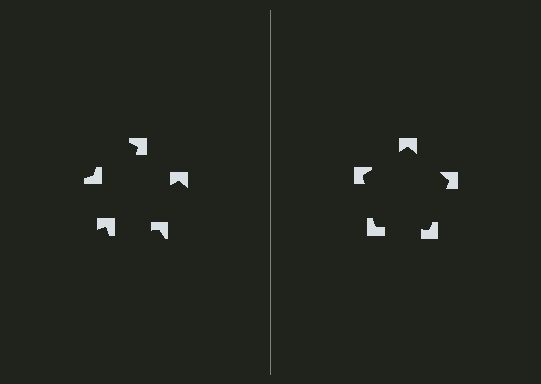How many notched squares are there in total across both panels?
10 — 5 on each side.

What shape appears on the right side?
An illusory pentagon.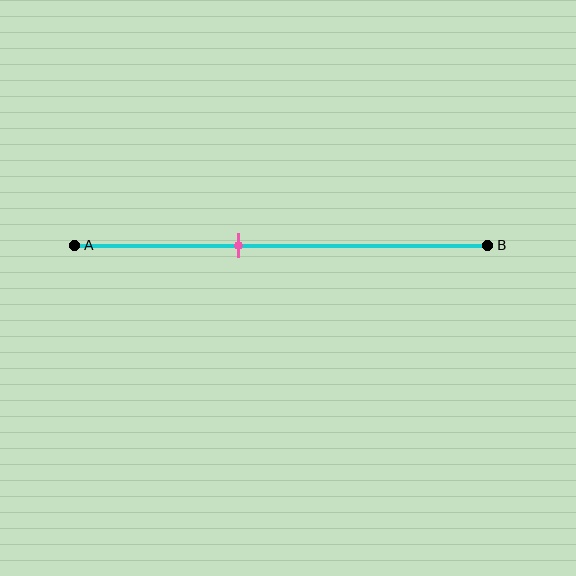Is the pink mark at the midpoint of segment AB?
No, the mark is at about 40% from A, not at the 50% midpoint.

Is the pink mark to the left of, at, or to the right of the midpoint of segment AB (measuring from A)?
The pink mark is to the left of the midpoint of segment AB.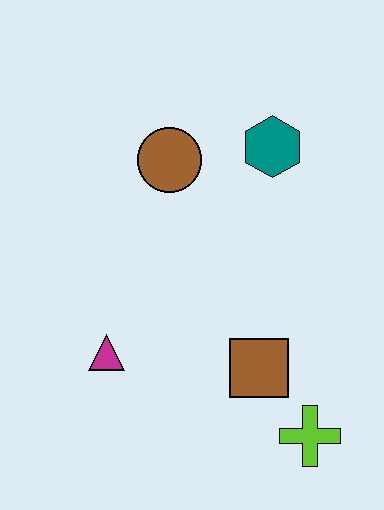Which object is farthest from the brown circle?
The lime cross is farthest from the brown circle.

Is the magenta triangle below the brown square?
No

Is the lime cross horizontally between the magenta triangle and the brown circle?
No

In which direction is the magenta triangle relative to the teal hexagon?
The magenta triangle is below the teal hexagon.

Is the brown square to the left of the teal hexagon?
Yes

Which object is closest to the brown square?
The lime cross is closest to the brown square.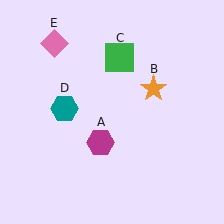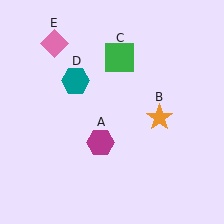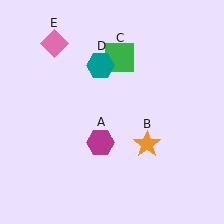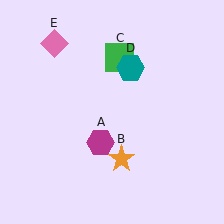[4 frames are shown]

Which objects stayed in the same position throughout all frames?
Magenta hexagon (object A) and green square (object C) and pink diamond (object E) remained stationary.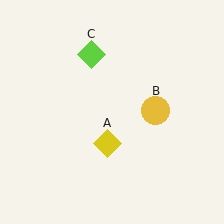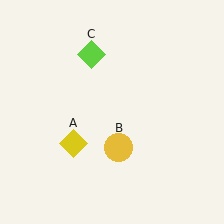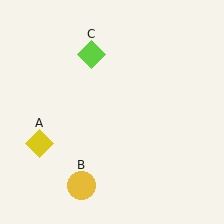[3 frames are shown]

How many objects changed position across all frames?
2 objects changed position: yellow diamond (object A), yellow circle (object B).